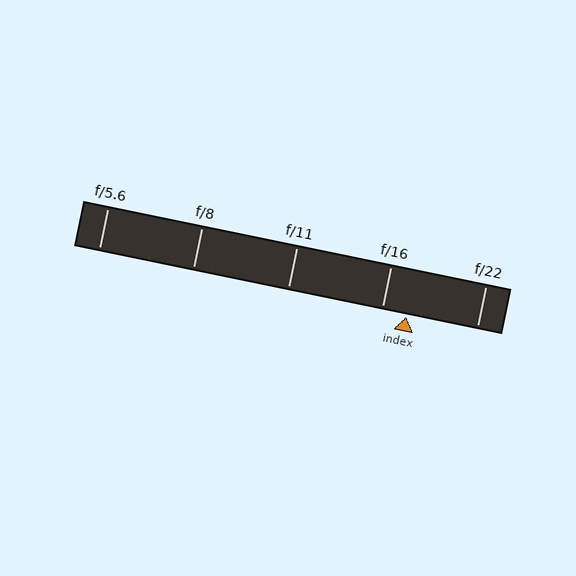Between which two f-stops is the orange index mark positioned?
The index mark is between f/16 and f/22.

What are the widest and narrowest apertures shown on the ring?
The widest aperture shown is f/5.6 and the narrowest is f/22.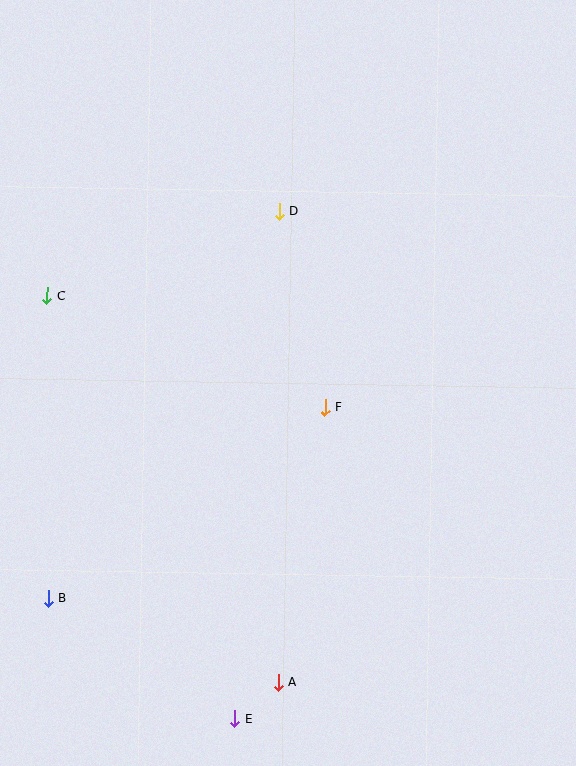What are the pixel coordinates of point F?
Point F is at (325, 407).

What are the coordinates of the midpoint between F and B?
The midpoint between F and B is at (187, 503).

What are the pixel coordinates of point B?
Point B is at (49, 598).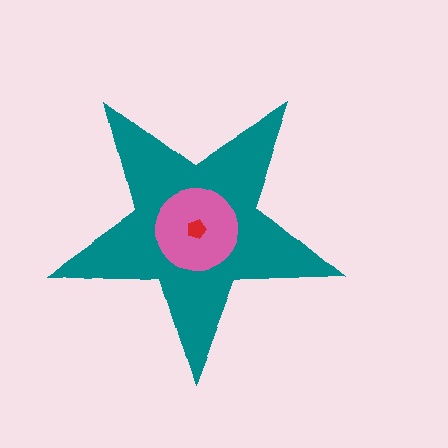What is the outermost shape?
The teal star.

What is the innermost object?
The red pentagon.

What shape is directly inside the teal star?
The pink circle.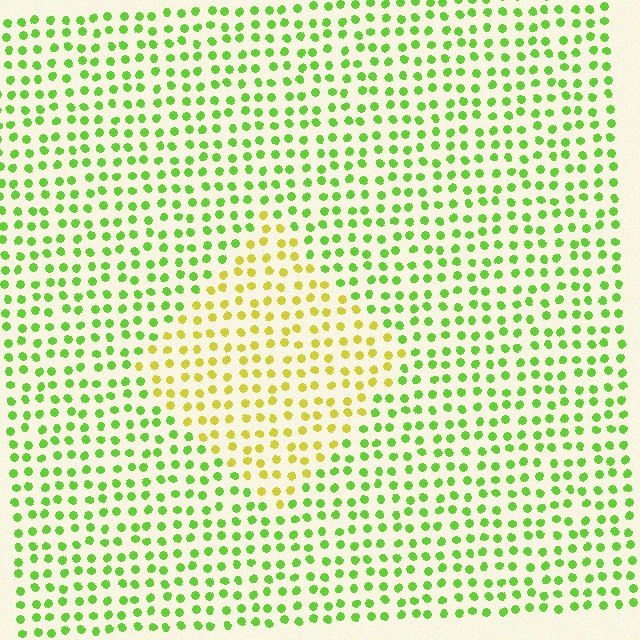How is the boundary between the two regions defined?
The boundary is defined purely by a slight shift in hue (about 44 degrees). Spacing, size, and orientation are identical on both sides.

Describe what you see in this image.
The image is filled with small lime elements in a uniform arrangement. A diamond-shaped region is visible where the elements are tinted to a slightly different hue, forming a subtle color boundary.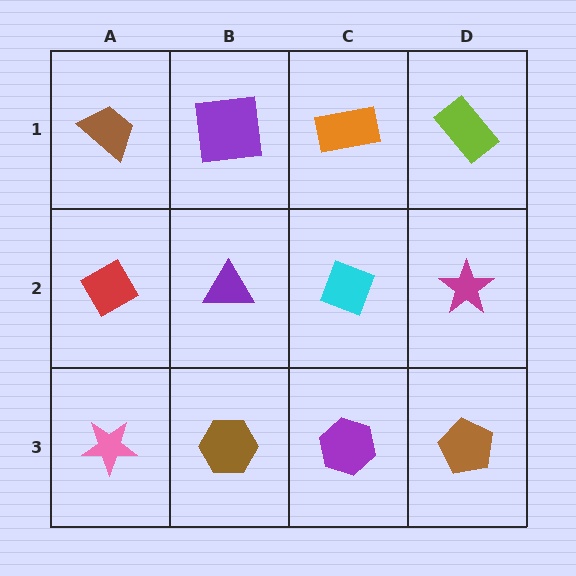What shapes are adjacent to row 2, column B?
A purple square (row 1, column B), a brown hexagon (row 3, column B), a red diamond (row 2, column A), a cyan diamond (row 2, column C).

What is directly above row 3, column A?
A red diamond.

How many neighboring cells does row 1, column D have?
2.